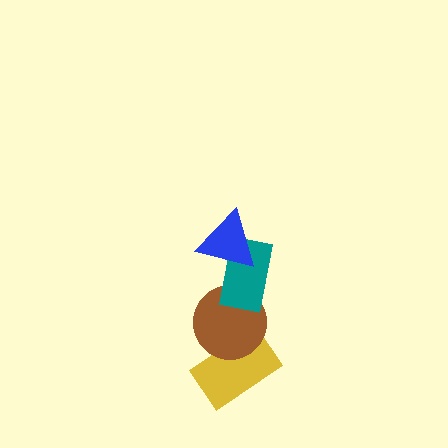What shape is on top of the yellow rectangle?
The brown circle is on top of the yellow rectangle.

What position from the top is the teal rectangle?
The teal rectangle is 2nd from the top.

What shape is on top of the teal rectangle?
The blue triangle is on top of the teal rectangle.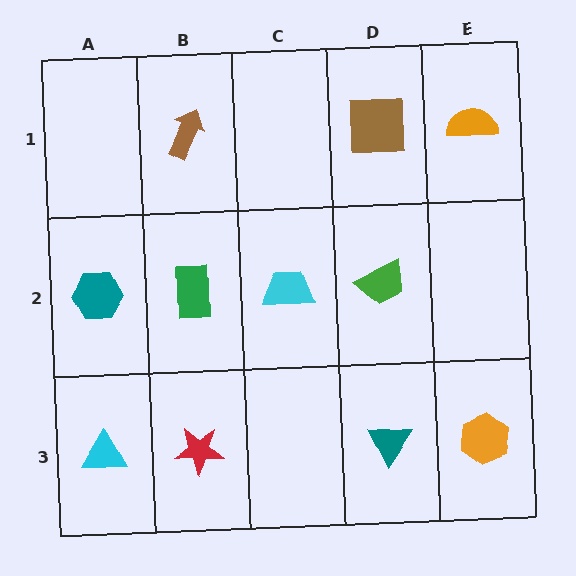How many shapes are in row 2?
4 shapes.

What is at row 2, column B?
A green rectangle.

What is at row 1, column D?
A brown square.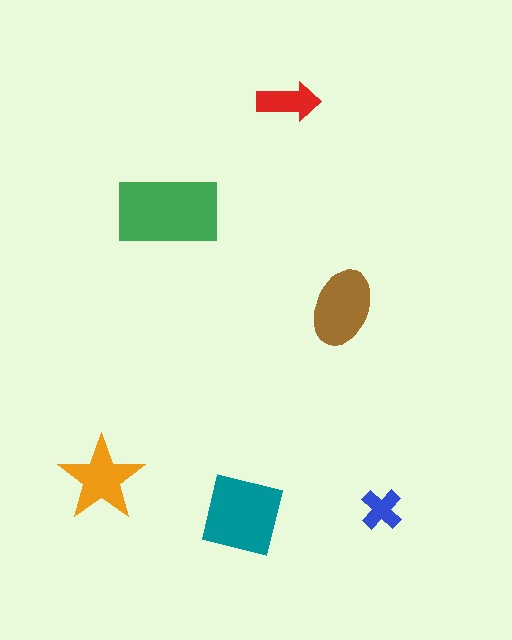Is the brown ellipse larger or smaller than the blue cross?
Larger.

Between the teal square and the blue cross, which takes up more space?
The teal square.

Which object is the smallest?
The blue cross.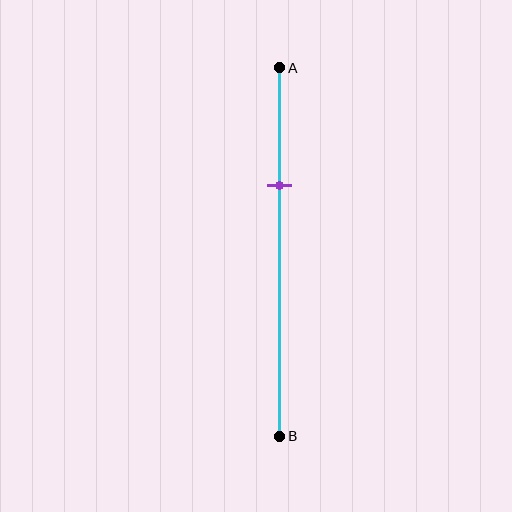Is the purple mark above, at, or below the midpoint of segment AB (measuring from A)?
The purple mark is above the midpoint of segment AB.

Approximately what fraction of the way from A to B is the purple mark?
The purple mark is approximately 30% of the way from A to B.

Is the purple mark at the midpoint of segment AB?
No, the mark is at about 30% from A, not at the 50% midpoint.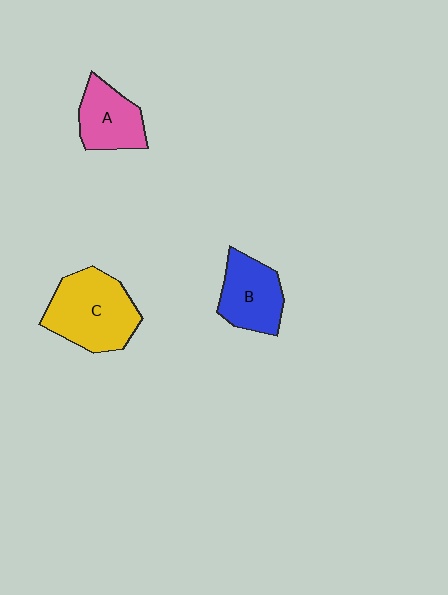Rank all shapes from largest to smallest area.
From largest to smallest: C (yellow), B (blue), A (pink).